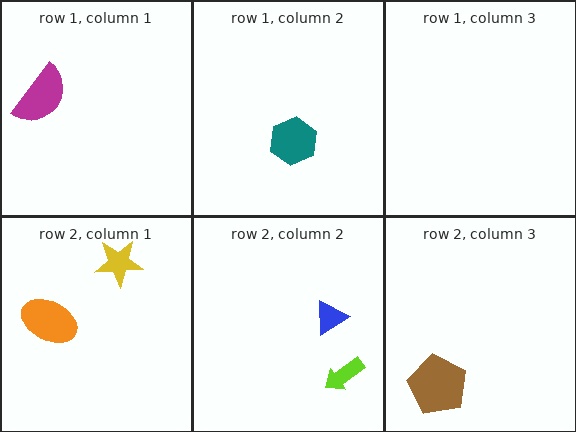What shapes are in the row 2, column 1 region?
The yellow star, the orange ellipse.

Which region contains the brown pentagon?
The row 2, column 3 region.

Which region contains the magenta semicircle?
The row 1, column 1 region.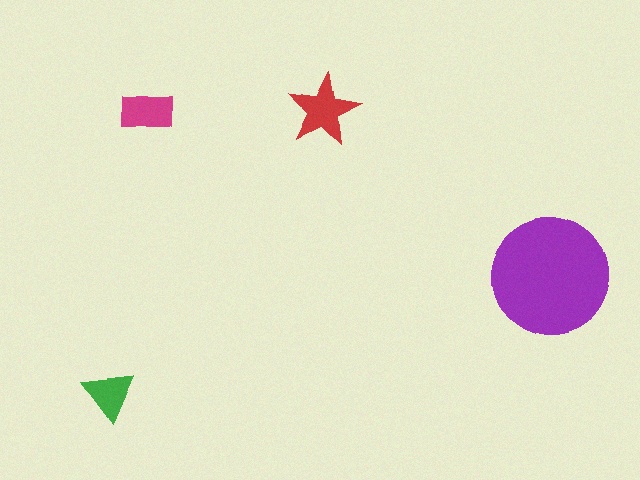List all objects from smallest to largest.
The green triangle, the magenta rectangle, the red star, the purple circle.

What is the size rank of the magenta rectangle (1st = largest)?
3rd.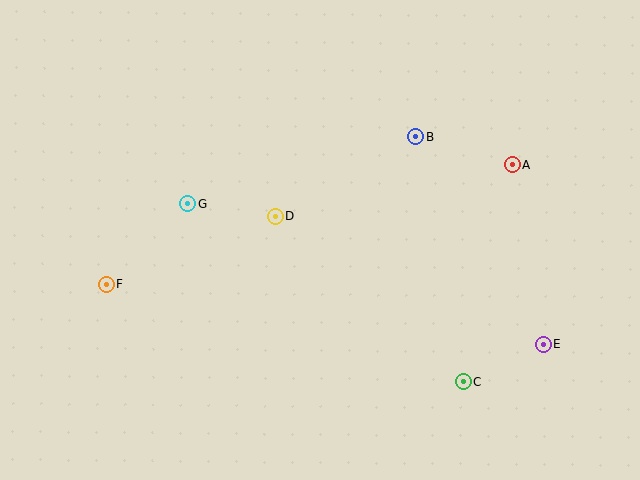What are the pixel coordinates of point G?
Point G is at (188, 204).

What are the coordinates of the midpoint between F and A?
The midpoint between F and A is at (309, 224).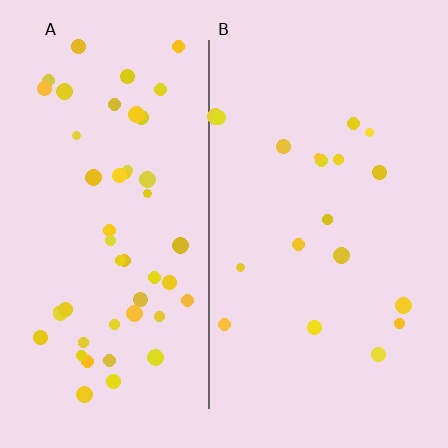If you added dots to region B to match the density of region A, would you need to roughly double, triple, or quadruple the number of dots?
Approximately triple.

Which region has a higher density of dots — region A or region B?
A (the left).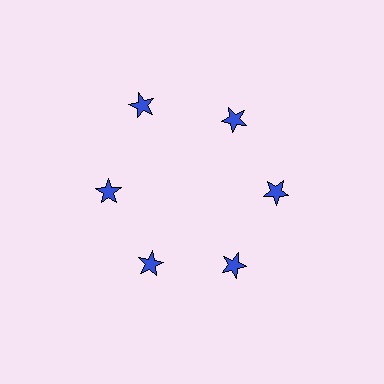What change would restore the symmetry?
The symmetry would be restored by moving it inward, back onto the ring so that all 6 stars sit at equal angles and equal distance from the center.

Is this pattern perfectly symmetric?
No. The 6 blue stars are arranged in a ring, but one element near the 11 o'clock position is pushed outward from the center, breaking the 6-fold rotational symmetry.